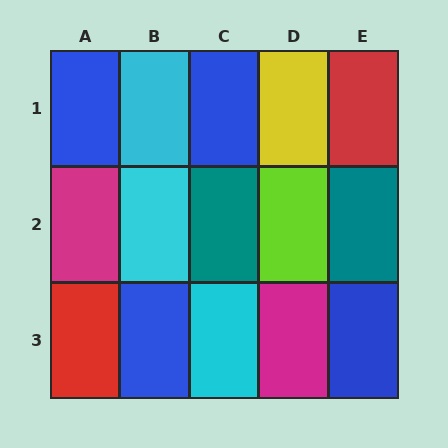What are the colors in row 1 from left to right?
Blue, cyan, blue, yellow, red.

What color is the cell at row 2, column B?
Cyan.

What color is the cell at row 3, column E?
Blue.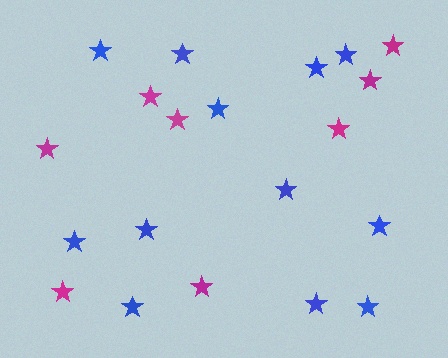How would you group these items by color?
There are 2 groups: one group of blue stars (12) and one group of magenta stars (8).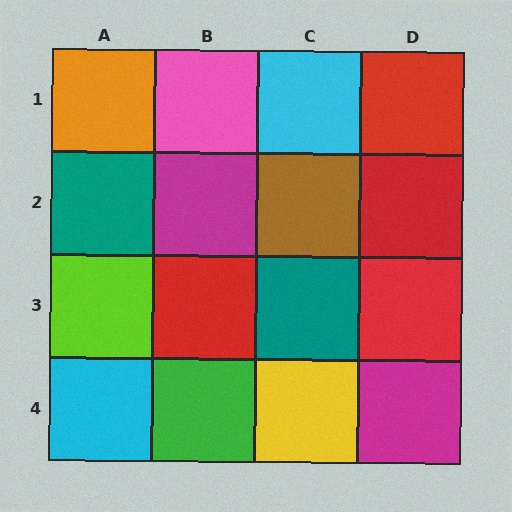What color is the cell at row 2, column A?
Teal.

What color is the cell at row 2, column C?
Brown.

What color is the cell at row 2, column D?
Red.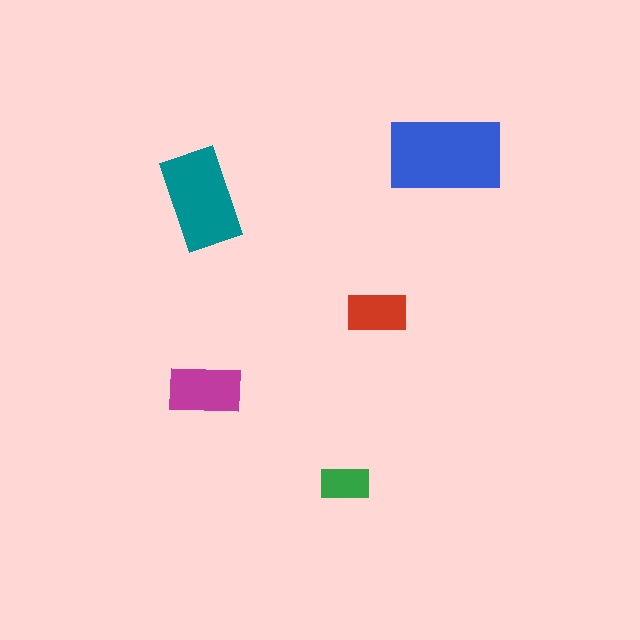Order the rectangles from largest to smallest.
the blue one, the teal one, the magenta one, the red one, the green one.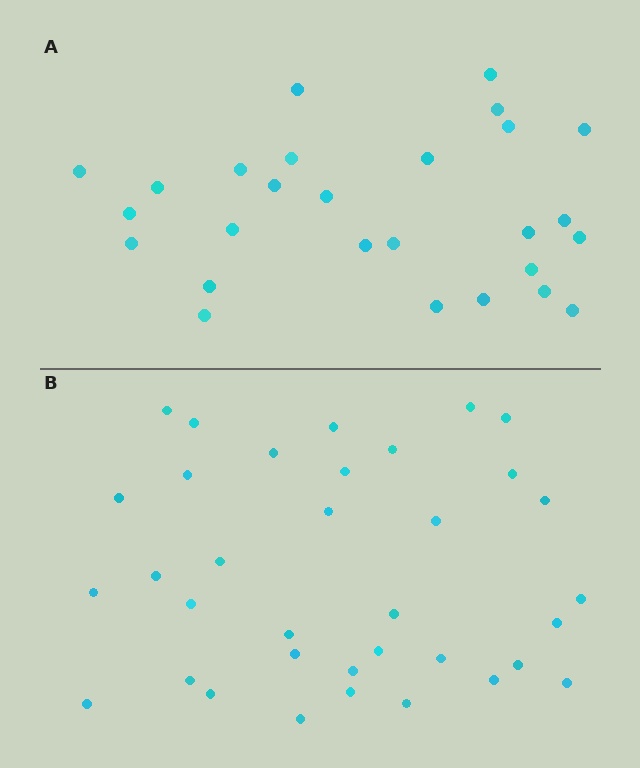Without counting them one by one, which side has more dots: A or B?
Region B (the bottom region) has more dots.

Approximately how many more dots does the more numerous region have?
Region B has roughly 8 or so more dots than region A.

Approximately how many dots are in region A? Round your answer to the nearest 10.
About 30 dots. (The exact count is 27, which rounds to 30.)